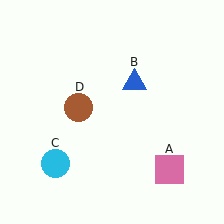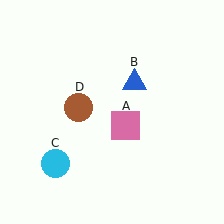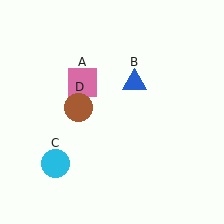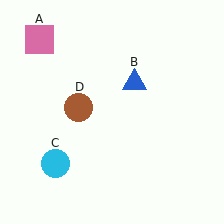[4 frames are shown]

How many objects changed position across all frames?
1 object changed position: pink square (object A).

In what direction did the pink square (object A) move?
The pink square (object A) moved up and to the left.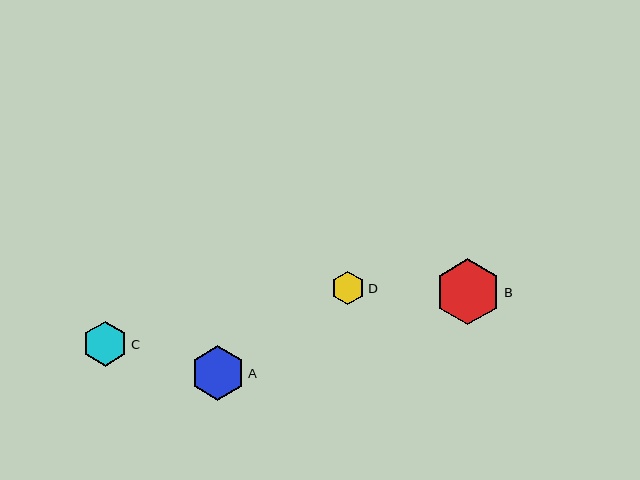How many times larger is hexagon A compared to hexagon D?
Hexagon A is approximately 1.6 times the size of hexagon D.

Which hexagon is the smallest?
Hexagon D is the smallest with a size of approximately 33 pixels.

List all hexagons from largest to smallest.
From largest to smallest: B, A, C, D.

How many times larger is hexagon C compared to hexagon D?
Hexagon C is approximately 1.3 times the size of hexagon D.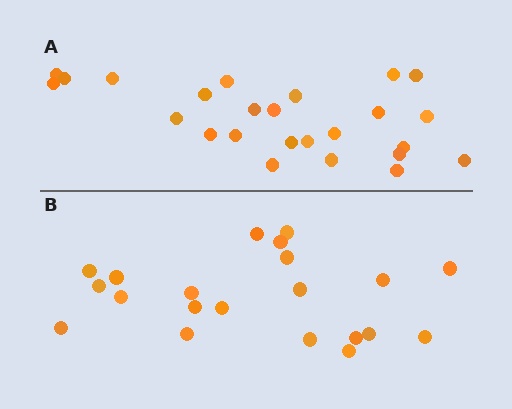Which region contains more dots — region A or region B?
Region A (the top region) has more dots.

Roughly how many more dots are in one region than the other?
Region A has about 4 more dots than region B.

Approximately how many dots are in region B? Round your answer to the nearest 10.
About 20 dots. (The exact count is 21, which rounds to 20.)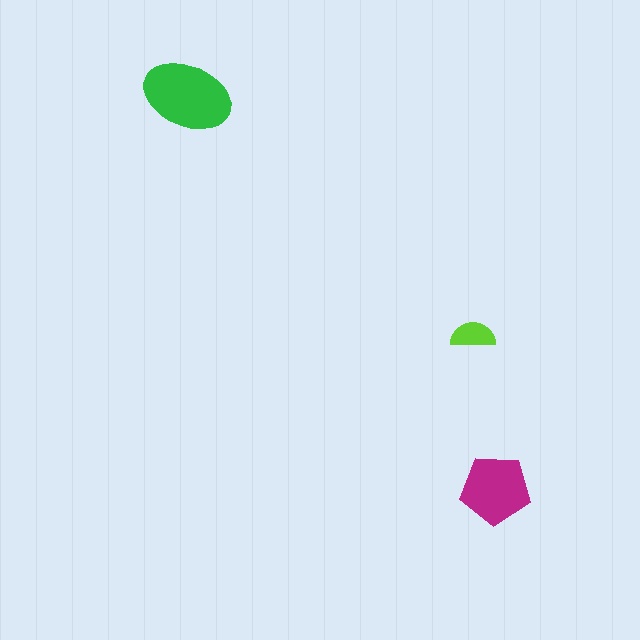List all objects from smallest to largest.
The lime semicircle, the magenta pentagon, the green ellipse.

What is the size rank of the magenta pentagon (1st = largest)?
2nd.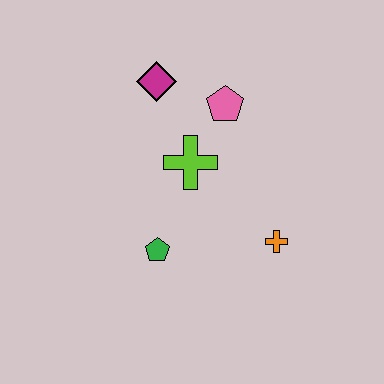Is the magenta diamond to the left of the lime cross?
Yes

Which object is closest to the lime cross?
The pink pentagon is closest to the lime cross.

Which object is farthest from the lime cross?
The orange cross is farthest from the lime cross.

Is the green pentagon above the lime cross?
No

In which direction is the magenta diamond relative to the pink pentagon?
The magenta diamond is to the left of the pink pentagon.